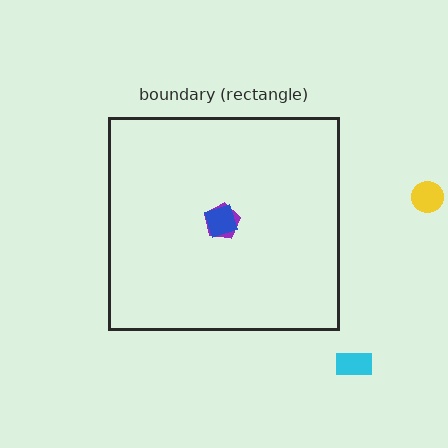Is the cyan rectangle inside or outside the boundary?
Outside.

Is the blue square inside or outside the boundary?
Inside.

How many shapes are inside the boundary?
2 inside, 2 outside.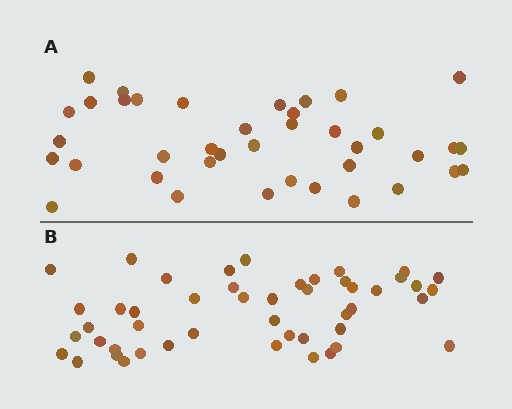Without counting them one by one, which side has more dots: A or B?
Region B (the bottom region) has more dots.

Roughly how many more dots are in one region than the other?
Region B has roughly 8 or so more dots than region A.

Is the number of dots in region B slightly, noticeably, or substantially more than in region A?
Region B has only slightly more — the two regions are fairly close. The ratio is roughly 1.2 to 1.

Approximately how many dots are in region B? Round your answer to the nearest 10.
About 50 dots. (The exact count is 48, which rounds to 50.)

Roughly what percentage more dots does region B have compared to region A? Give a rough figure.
About 25% more.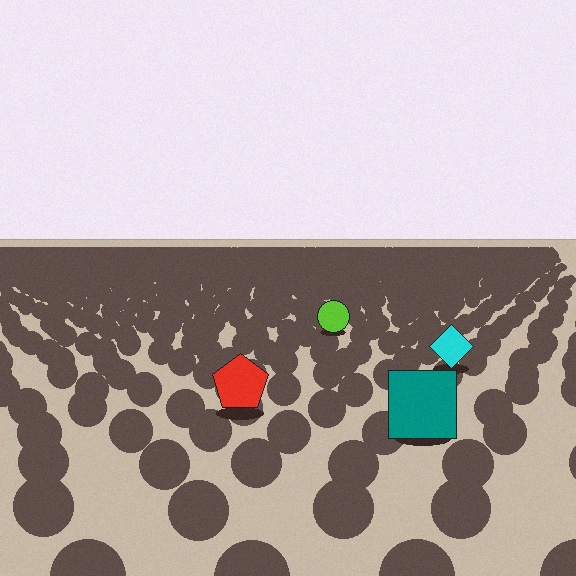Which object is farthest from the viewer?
The lime circle is farthest from the viewer. It appears smaller and the ground texture around it is denser.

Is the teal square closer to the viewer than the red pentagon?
Yes. The teal square is closer — you can tell from the texture gradient: the ground texture is coarser near it.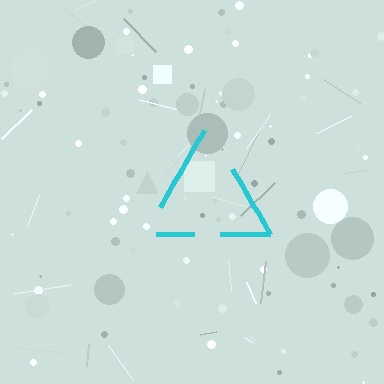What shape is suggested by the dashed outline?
The dashed outline suggests a triangle.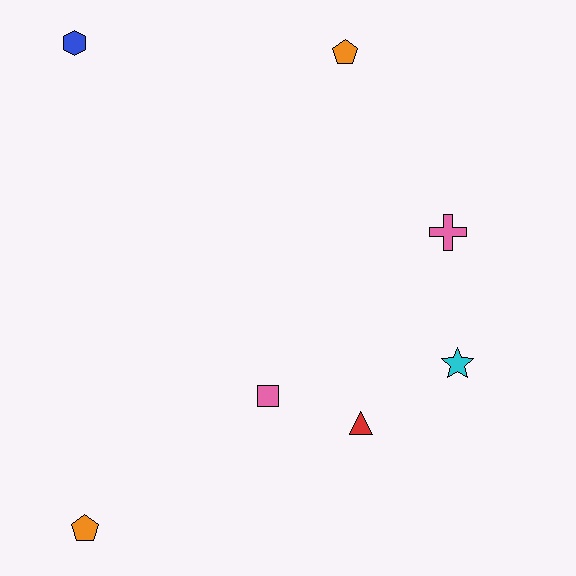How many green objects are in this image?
There are no green objects.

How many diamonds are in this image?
There are no diamonds.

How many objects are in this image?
There are 7 objects.